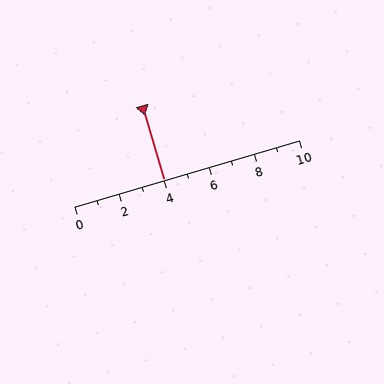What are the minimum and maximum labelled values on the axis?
The axis runs from 0 to 10.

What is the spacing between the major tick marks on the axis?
The major ticks are spaced 2 apart.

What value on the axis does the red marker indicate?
The marker indicates approximately 4.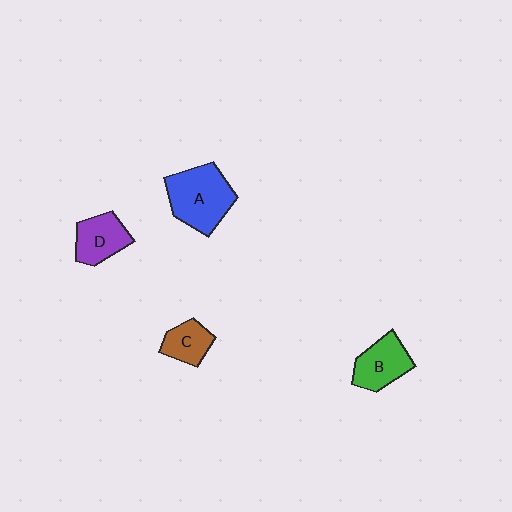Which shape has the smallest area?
Shape C (brown).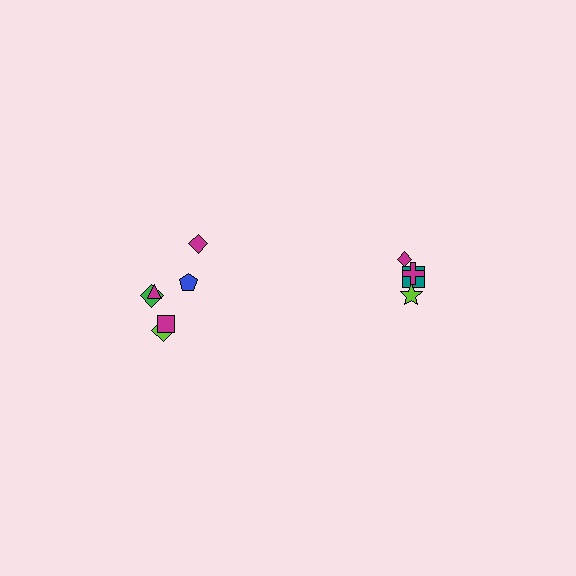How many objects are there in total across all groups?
There are 10 objects.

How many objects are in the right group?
There are 4 objects.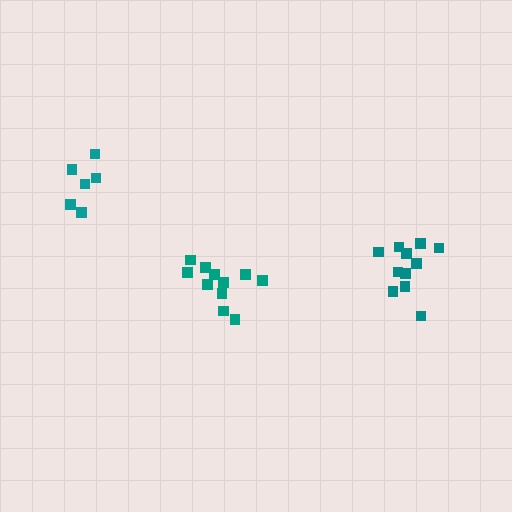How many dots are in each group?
Group 1: 11 dots, Group 2: 6 dots, Group 3: 11 dots (28 total).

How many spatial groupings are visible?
There are 3 spatial groupings.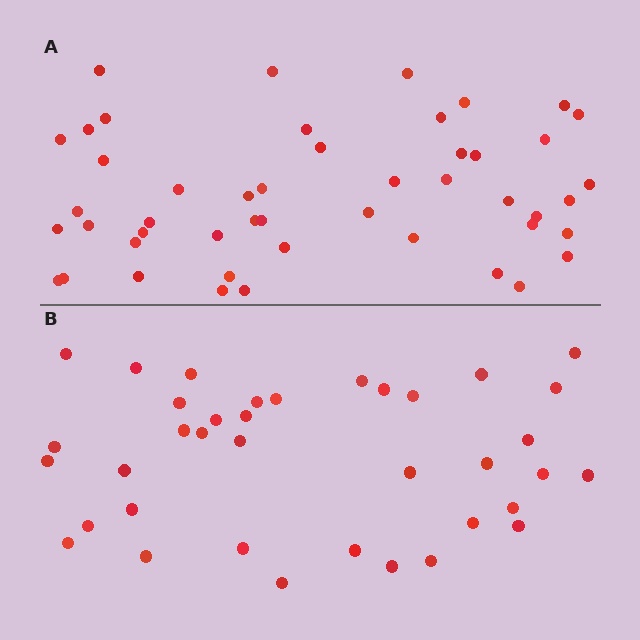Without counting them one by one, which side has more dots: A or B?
Region A (the top region) has more dots.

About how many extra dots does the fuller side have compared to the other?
Region A has roughly 12 or so more dots than region B.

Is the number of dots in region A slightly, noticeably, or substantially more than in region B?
Region A has noticeably more, but not dramatically so. The ratio is roughly 1.3 to 1.